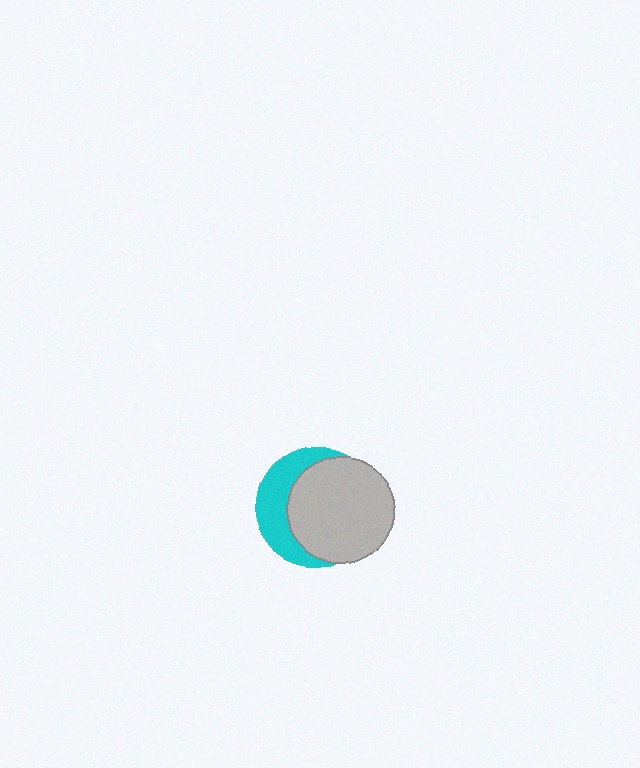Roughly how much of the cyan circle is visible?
A small part of it is visible (roughly 36%).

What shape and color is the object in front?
The object in front is a light gray circle.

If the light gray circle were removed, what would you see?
You would see the complete cyan circle.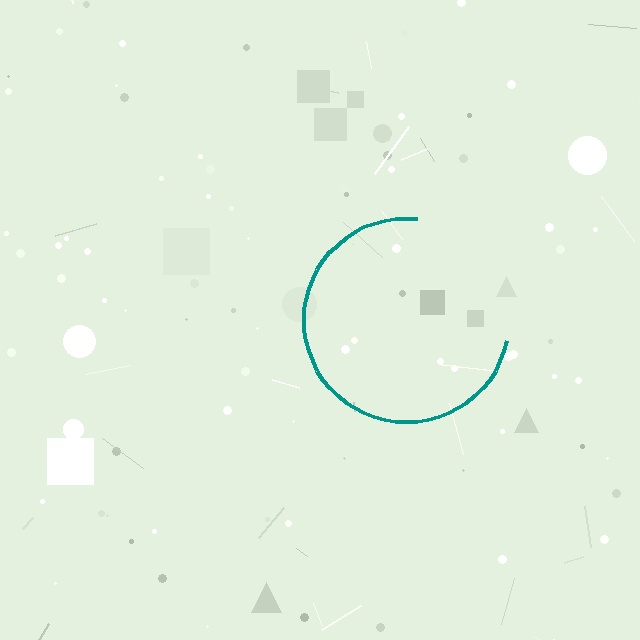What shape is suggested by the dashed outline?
The dashed outline suggests a circle.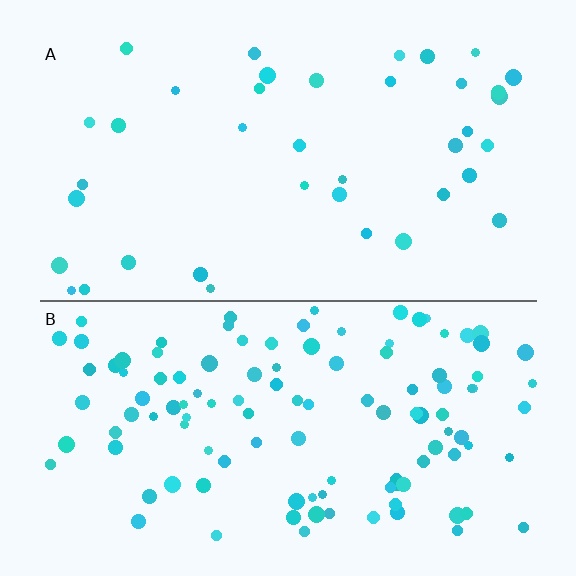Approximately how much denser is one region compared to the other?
Approximately 3.0× — region B over region A.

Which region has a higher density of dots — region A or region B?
B (the bottom).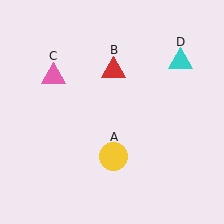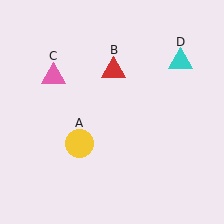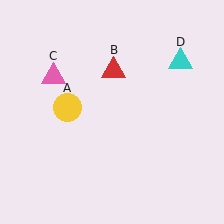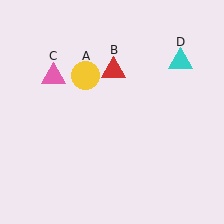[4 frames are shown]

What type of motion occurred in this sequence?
The yellow circle (object A) rotated clockwise around the center of the scene.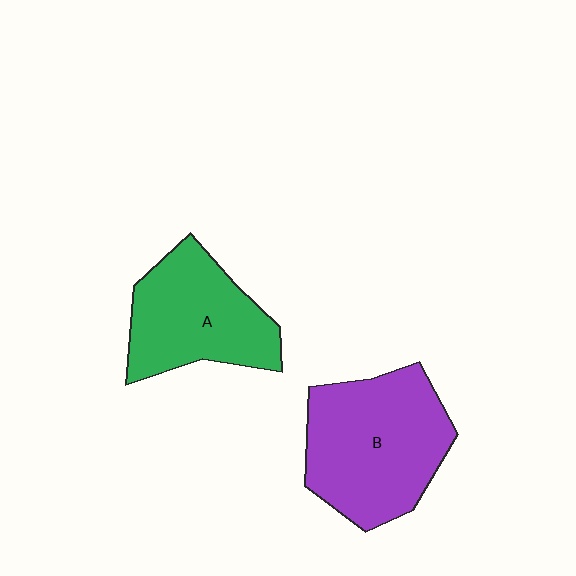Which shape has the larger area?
Shape B (purple).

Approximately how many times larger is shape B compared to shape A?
Approximately 1.3 times.